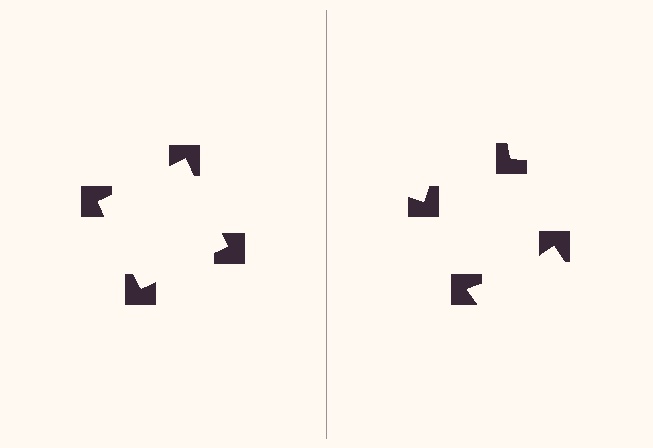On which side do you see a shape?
An illusory square appears on the left side. On the right side the wedge cuts are rotated, so no coherent shape forms.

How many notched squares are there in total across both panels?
8 — 4 on each side.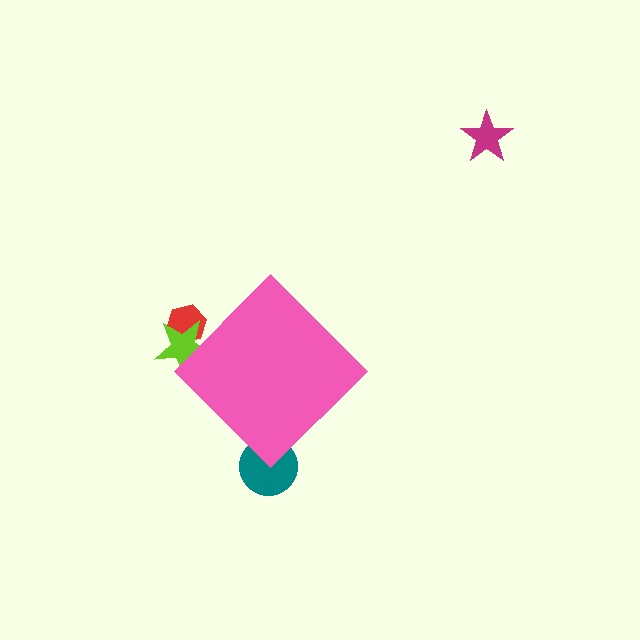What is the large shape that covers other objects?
A pink diamond.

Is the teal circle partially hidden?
Yes, the teal circle is partially hidden behind the pink diamond.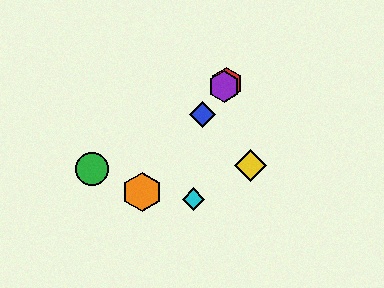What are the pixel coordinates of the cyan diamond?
The cyan diamond is at (194, 199).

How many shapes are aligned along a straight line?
4 shapes (the red hexagon, the blue diamond, the purple hexagon, the orange hexagon) are aligned along a straight line.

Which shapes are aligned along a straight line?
The red hexagon, the blue diamond, the purple hexagon, the orange hexagon are aligned along a straight line.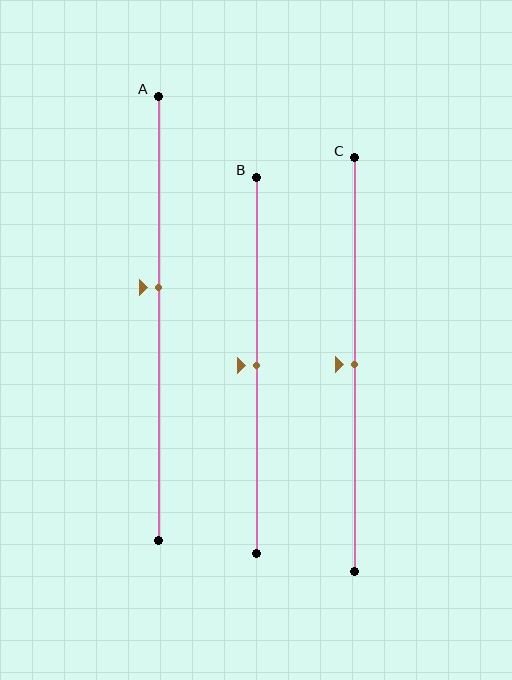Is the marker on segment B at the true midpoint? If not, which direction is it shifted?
Yes, the marker on segment B is at the true midpoint.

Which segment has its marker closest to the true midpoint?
Segment B has its marker closest to the true midpoint.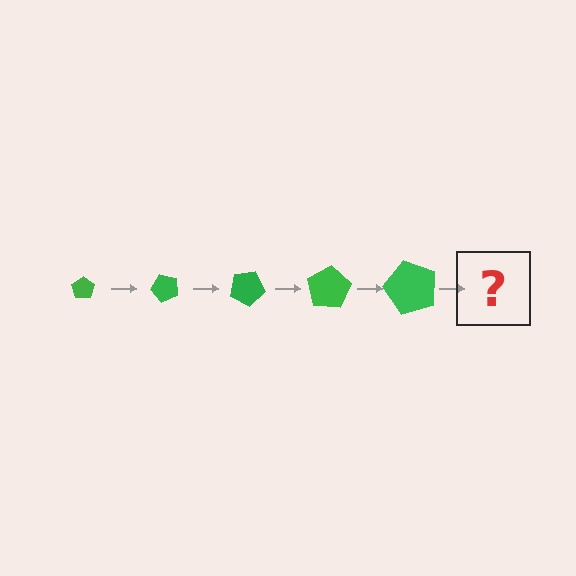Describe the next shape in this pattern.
It should be a pentagon, larger than the previous one and rotated 250 degrees from the start.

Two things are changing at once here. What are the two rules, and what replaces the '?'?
The two rules are that the pentagon grows larger each step and it rotates 50 degrees each step. The '?' should be a pentagon, larger than the previous one and rotated 250 degrees from the start.